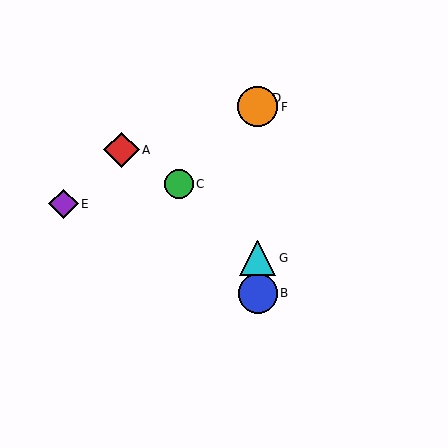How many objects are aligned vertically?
4 objects (B, D, F, G) are aligned vertically.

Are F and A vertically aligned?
No, F is at x≈258 and A is at x≈121.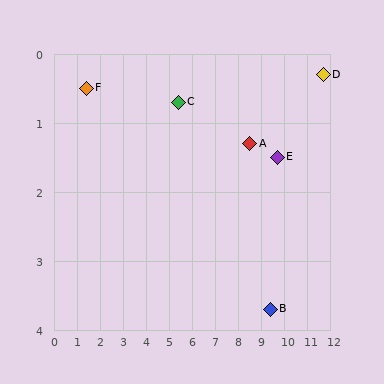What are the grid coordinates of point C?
Point C is at approximately (5.4, 0.7).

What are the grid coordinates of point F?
Point F is at approximately (1.4, 0.5).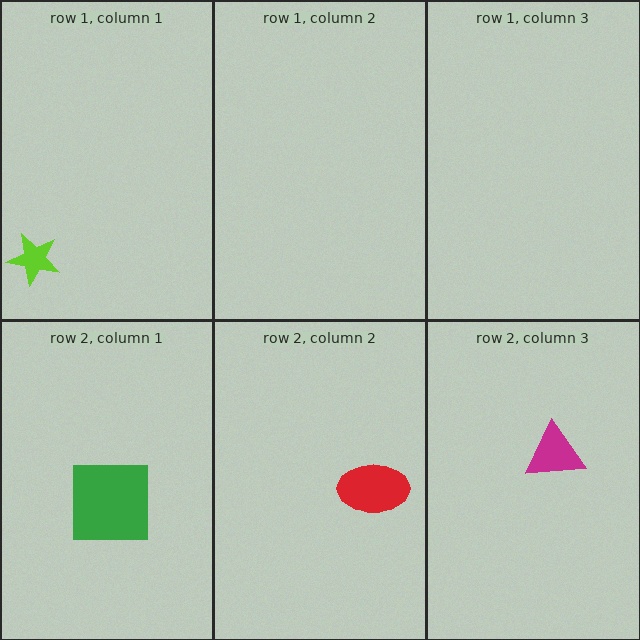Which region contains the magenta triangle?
The row 2, column 3 region.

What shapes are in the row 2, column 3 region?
The magenta triangle.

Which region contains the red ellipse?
The row 2, column 2 region.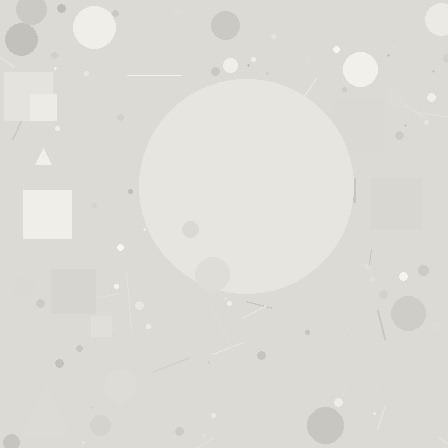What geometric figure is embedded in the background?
A circle is embedded in the background.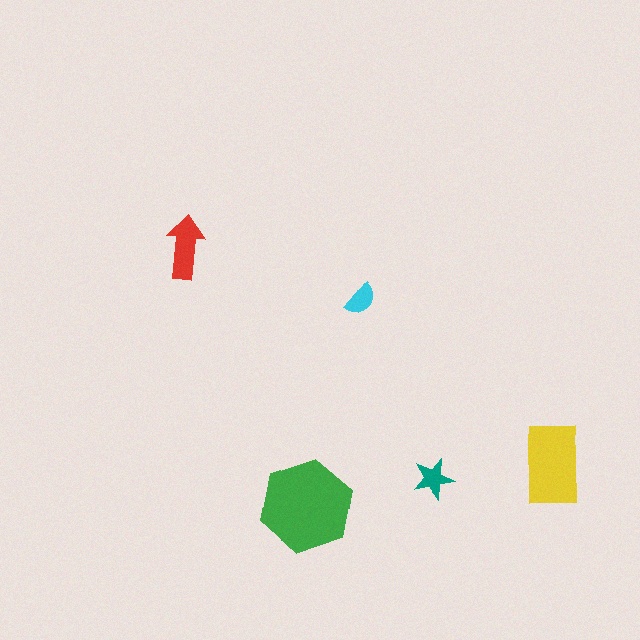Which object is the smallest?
The cyan semicircle.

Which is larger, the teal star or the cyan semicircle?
The teal star.